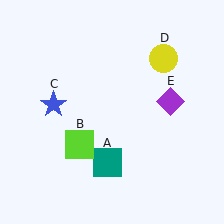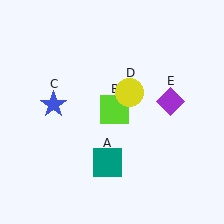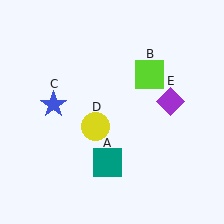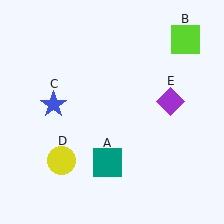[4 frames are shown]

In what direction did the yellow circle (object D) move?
The yellow circle (object D) moved down and to the left.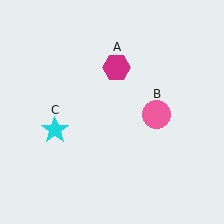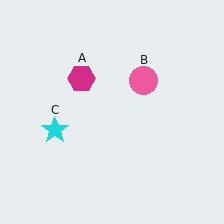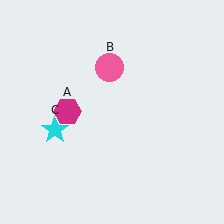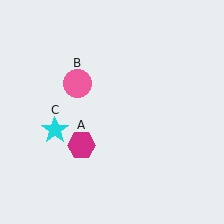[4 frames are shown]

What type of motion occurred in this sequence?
The magenta hexagon (object A), pink circle (object B) rotated counterclockwise around the center of the scene.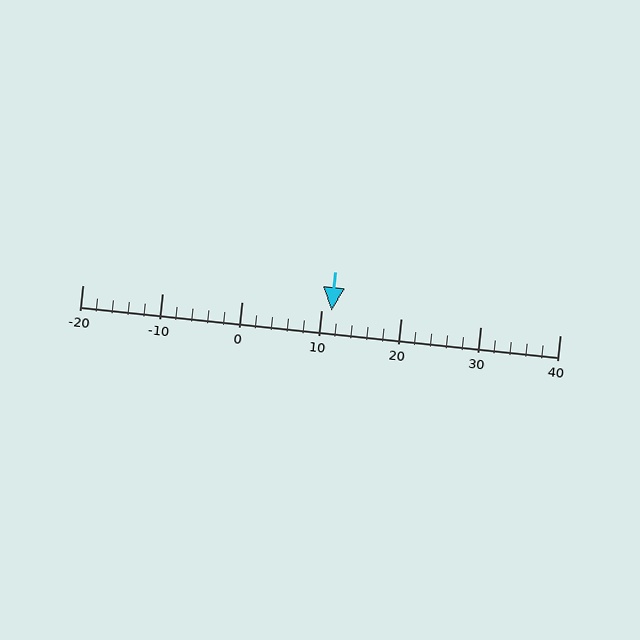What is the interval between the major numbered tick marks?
The major tick marks are spaced 10 units apart.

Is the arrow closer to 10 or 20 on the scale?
The arrow is closer to 10.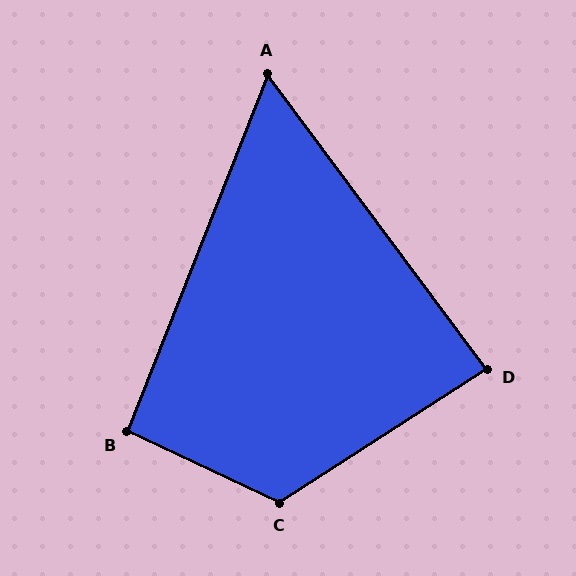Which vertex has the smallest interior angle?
A, at approximately 58 degrees.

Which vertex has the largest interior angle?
C, at approximately 122 degrees.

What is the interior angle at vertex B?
Approximately 94 degrees (approximately right).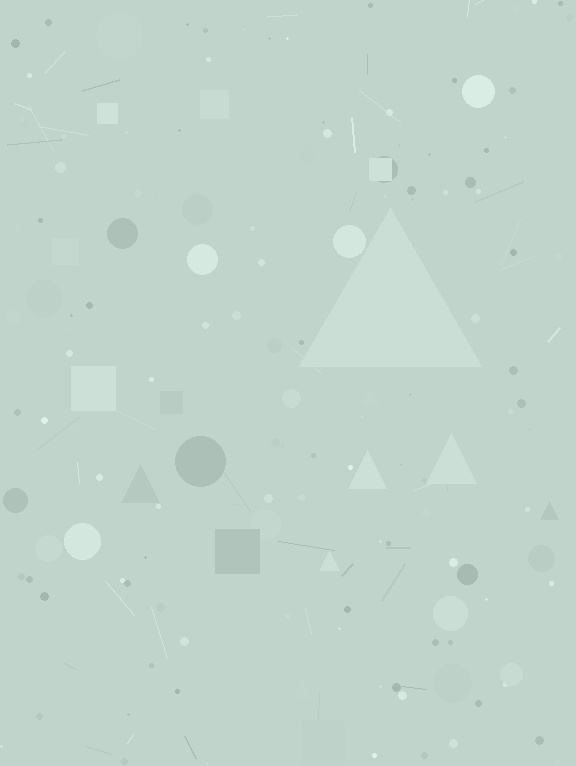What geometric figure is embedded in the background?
A triangle is embedded in the background.